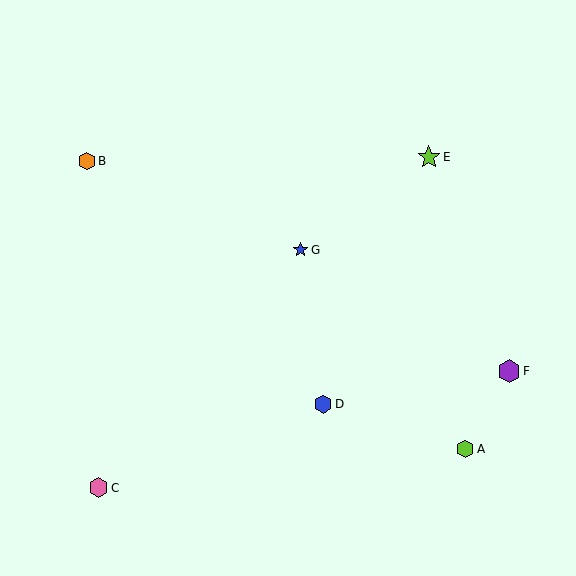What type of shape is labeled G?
Shape G is a blue star.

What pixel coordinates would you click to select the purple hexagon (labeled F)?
Click at (509, 371) to select the purple hexagon F.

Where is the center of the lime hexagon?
The center of the lime hexagon is at (465, 449).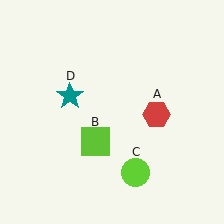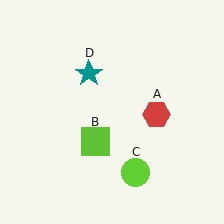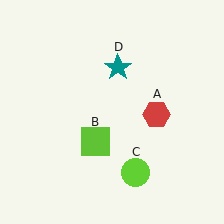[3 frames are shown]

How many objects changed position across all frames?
1 object changed position: teal star (object D).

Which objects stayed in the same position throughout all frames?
Red hexagon (object A) and lime square (object B) and lime circle (object C) remained stationary.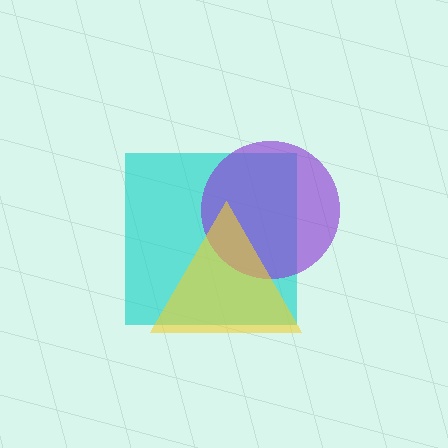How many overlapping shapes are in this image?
There are 3 overlapping shapes in the image.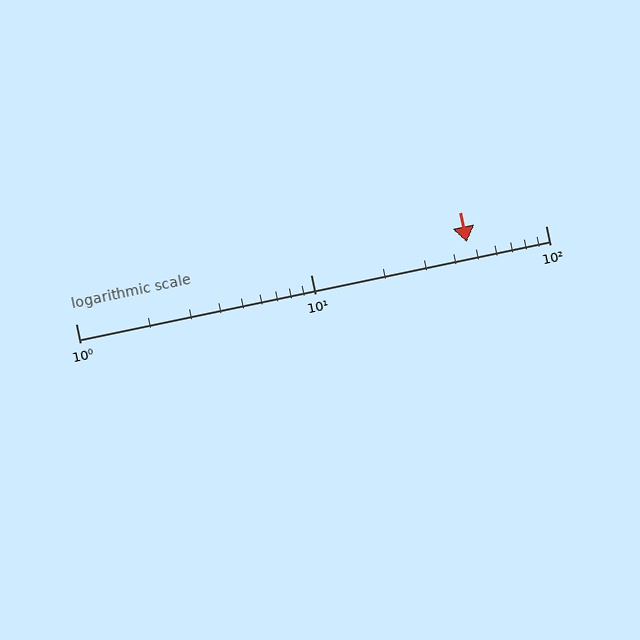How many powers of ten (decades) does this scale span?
The scale spans 2 decades, from 1 to 100.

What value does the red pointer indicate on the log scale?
The pointer indicates approximately 46.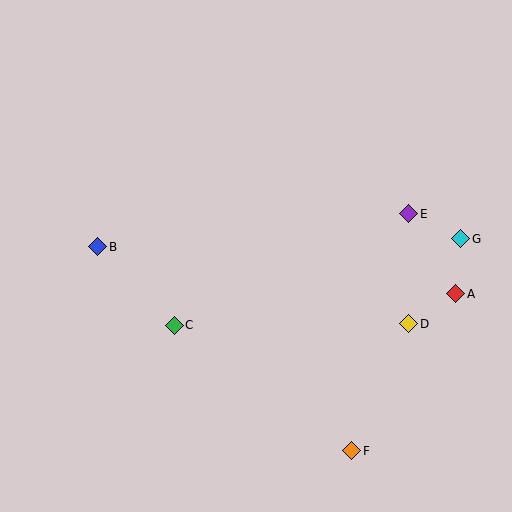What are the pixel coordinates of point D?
Point D is at (409, 324).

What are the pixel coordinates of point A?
Point A is at (456, 294).